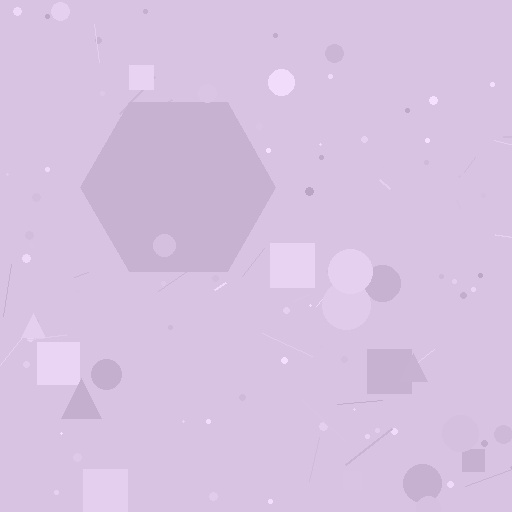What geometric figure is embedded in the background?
A hexagon is embedded in the background.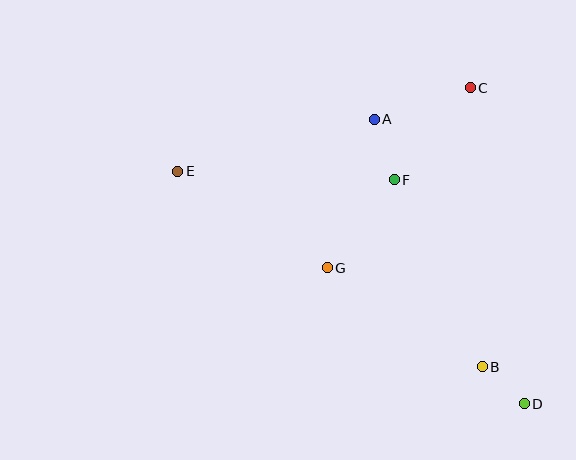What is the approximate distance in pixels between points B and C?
The distance between B and C is approximately 279 pixels.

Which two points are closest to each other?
Points B and D are closest to each other.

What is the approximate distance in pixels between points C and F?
The distance between C and F is approximately 119 pixels.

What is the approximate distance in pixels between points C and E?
The distance between C and E is approximately 304 pixels.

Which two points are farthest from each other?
Points D and E are farthest from each other.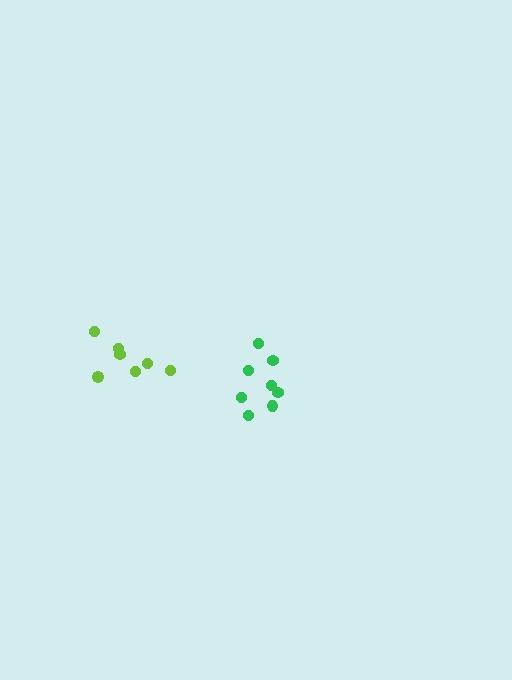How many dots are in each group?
Group 1: 7 dots, Group 2: 8 dots (15 total).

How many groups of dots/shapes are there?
There are 2 groups.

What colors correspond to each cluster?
The clusters are colored: lime, green.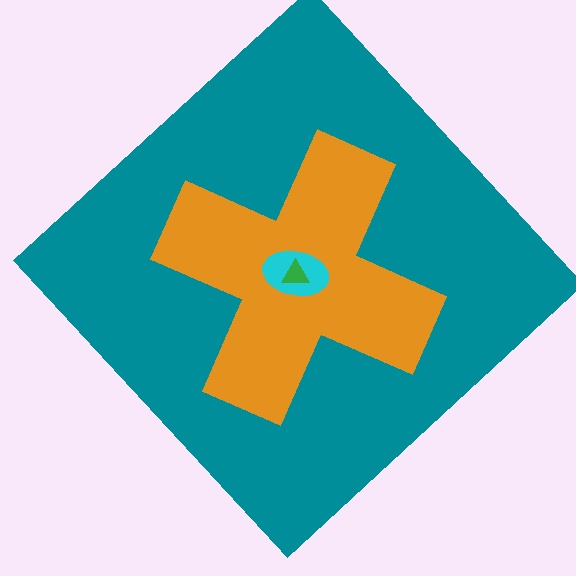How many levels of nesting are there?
4.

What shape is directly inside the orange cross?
The cyan ellipse.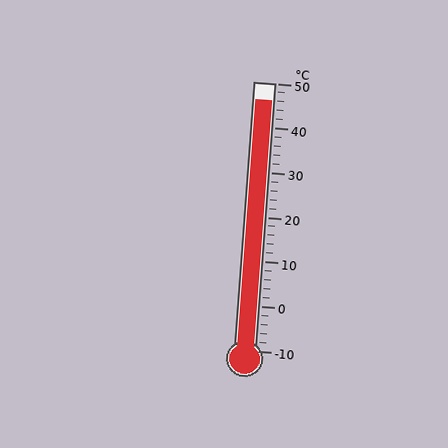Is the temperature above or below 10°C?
The temperature is above 10°C.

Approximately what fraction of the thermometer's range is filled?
The thermometer is filled to approximately 95% of its range.